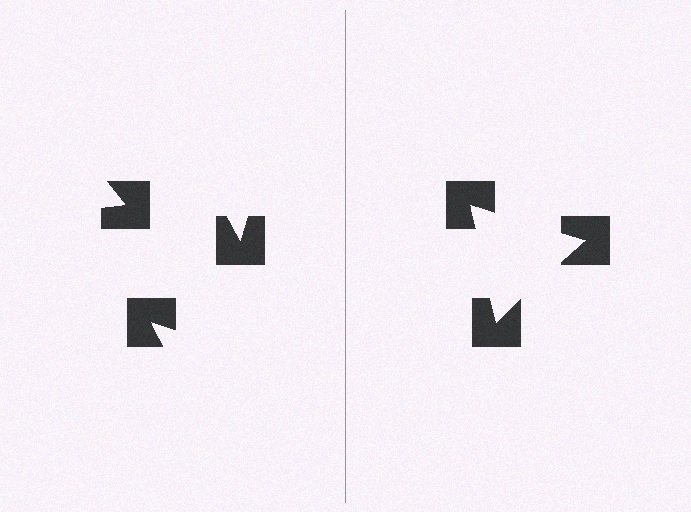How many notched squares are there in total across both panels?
6 — 3 on each side.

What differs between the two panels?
The notched squares are positioned identically on both sides; only the wedge orientations differ. On the right they align to a triangle; on the left they are misaligned.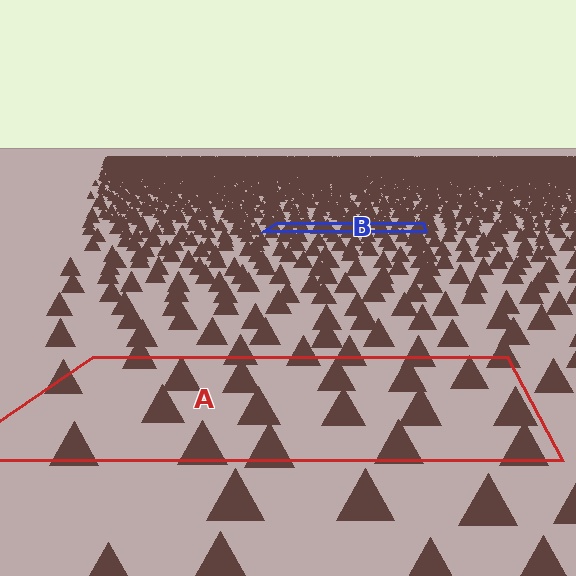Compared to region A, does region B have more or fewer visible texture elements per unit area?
Region B has more texture elements per unit area — they are packed more densely because it is farther away.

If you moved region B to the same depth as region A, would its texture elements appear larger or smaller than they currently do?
They would appear larger. At a closer depth, the same texture elements are projected at a bigger on-screen size.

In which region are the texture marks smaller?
The texture marks are smaller in region B, because it is farther away.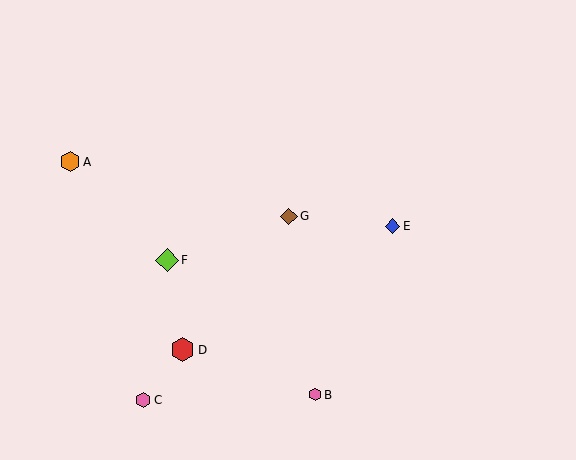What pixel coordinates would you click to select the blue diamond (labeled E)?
Click at (393, 226) to select the blue diamond E.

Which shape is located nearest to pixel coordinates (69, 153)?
The orange hexagon (labeled A) at (70, 162) is nearest to that location.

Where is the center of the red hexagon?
The center of the red hexagon is at (183, 350).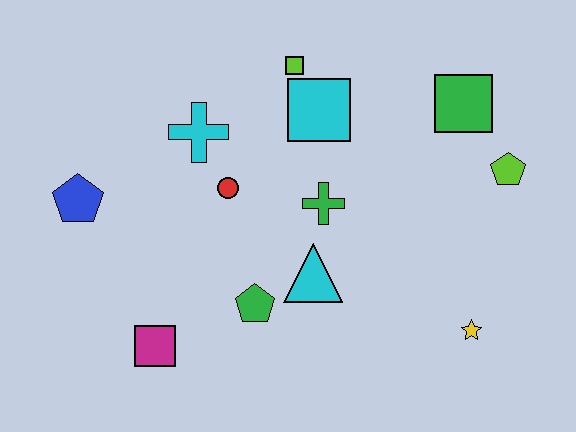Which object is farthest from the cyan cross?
The yellow star is farthest from the cyan cross.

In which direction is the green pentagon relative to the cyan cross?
The green pentagon is below the cyan cross.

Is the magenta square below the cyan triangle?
Yes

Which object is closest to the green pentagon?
The cyan triangle is closest to the green pentagon.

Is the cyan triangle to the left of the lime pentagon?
Yes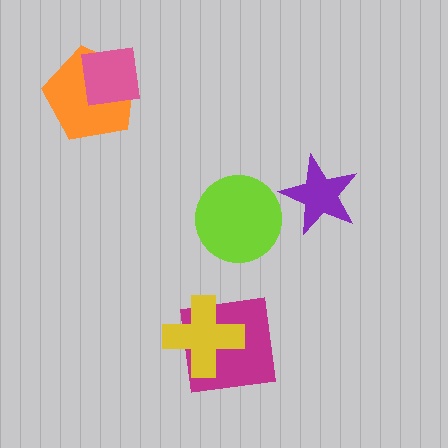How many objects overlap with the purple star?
0 objects overlap with the purple star.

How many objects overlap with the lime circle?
0 objects overlap with the lime circle.